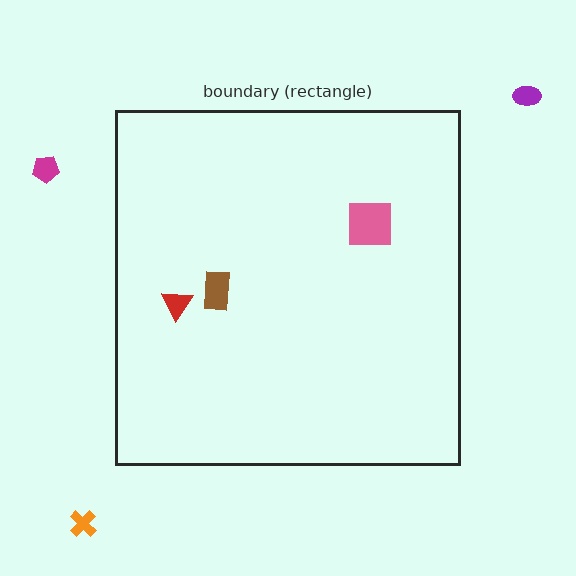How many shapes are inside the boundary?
3 inside, 3 outside.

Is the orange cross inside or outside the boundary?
Outside.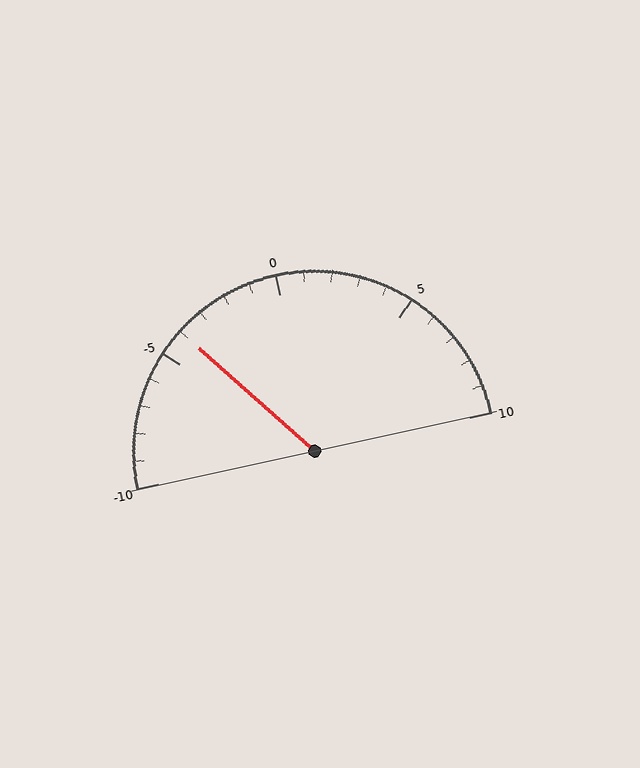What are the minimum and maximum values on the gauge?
The gauge ranges from -10 to 10.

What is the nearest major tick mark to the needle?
The nearest major tick mark is -5.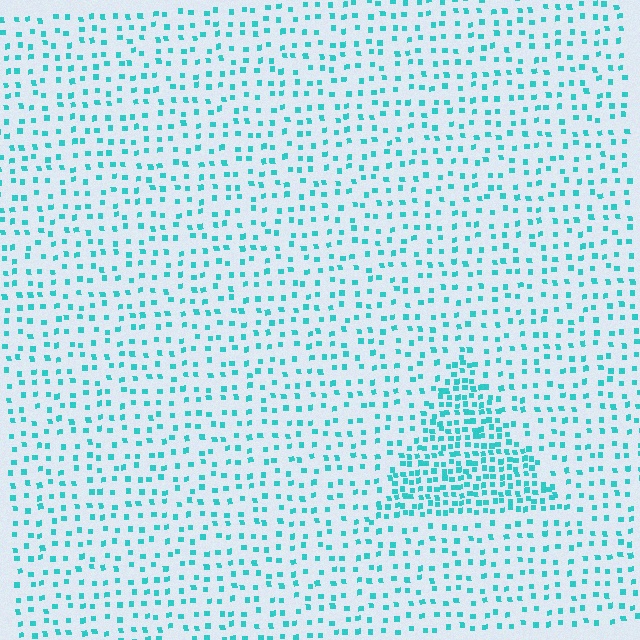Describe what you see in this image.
The image contains small cyan elements arranged at two different densities. A triangle-shaped region is visible where the elements are more densely packed than the surrounding area.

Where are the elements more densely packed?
The elements are more densely packed inside the triangle boundary.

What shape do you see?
I see a triangle.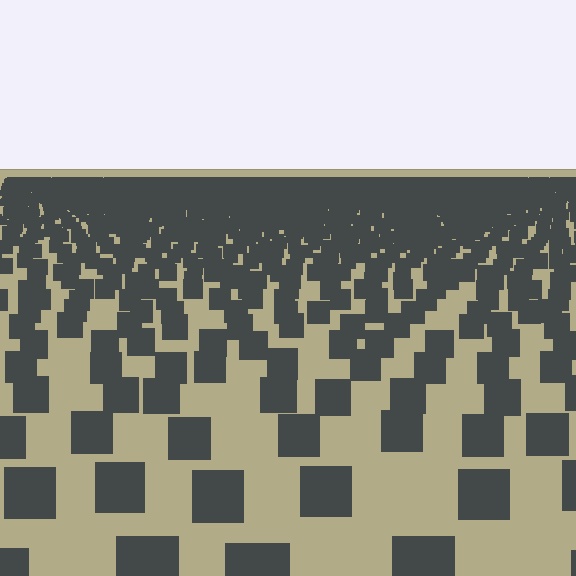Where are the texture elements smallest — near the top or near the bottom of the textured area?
Near the top.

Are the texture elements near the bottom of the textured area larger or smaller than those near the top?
Larger. Near the bottom, elements are closer to the viewer and appear at a bigger on-screen size.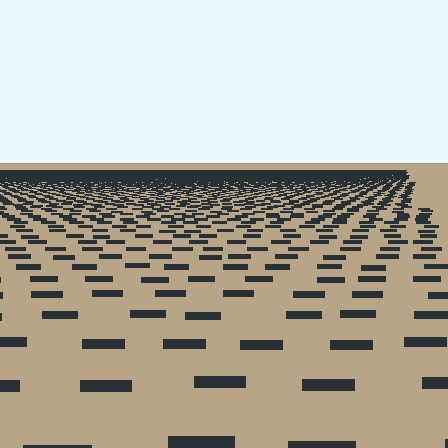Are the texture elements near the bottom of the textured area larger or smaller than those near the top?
Larger. Near the bottom, elements are closer to the viewer and appear at a bigger on-screen size.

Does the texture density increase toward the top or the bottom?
Density increases toward the top.